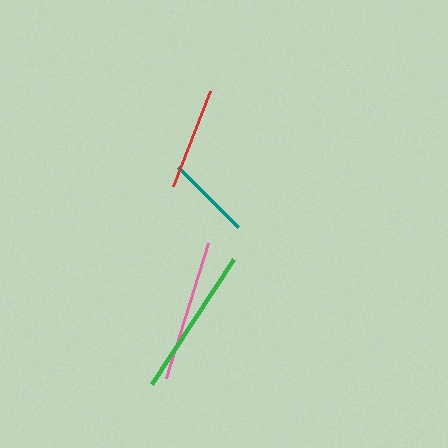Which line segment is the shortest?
The teal line is the shortest at approximately 85 pixels.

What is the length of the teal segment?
The teal segment is approximately 85 pixels long.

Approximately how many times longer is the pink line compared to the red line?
The pink line is approximately 1.4 times the length of the red line.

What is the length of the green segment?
The green segment is approximately 149 pixels long.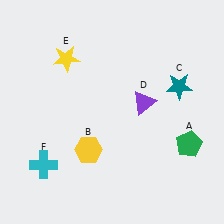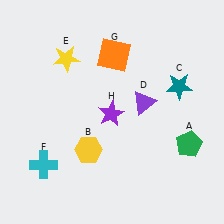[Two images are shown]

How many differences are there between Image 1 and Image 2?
There are 2 differences between the two images.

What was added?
An orange square (G), a purple star (H) were added in Image 2.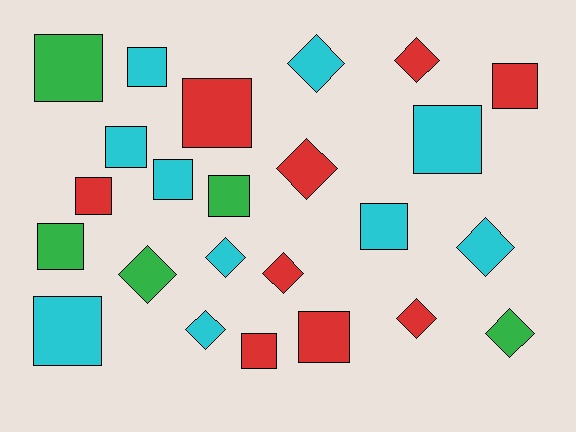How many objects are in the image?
There are 24 objects.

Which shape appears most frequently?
Square, with 14 objects.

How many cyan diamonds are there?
There are 4 cyan diamonds.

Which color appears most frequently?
Cyan, with 10 objects.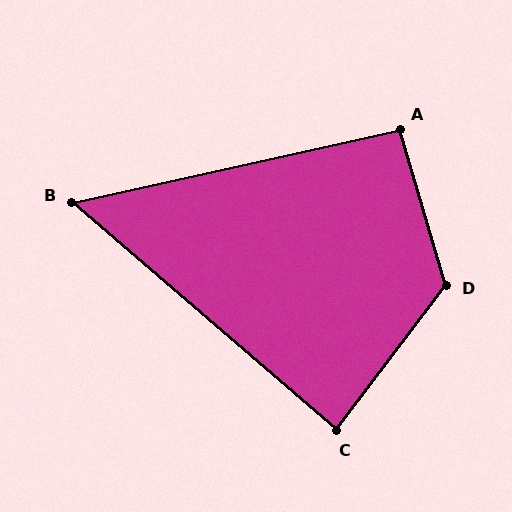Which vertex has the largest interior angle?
D, at approximately 127 degrees.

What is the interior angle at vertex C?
Approximately 86 degrees (approximately right).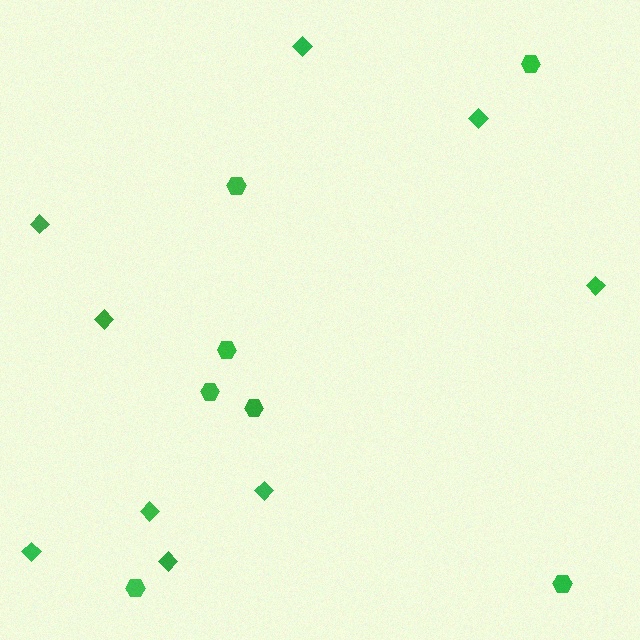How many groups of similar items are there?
There are 2 groups: one group of hexagons (7) and one group of diamonds (9).